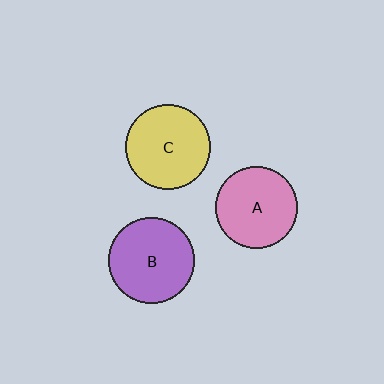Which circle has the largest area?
Circle B (purple).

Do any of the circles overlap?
No, none of the circles overlap.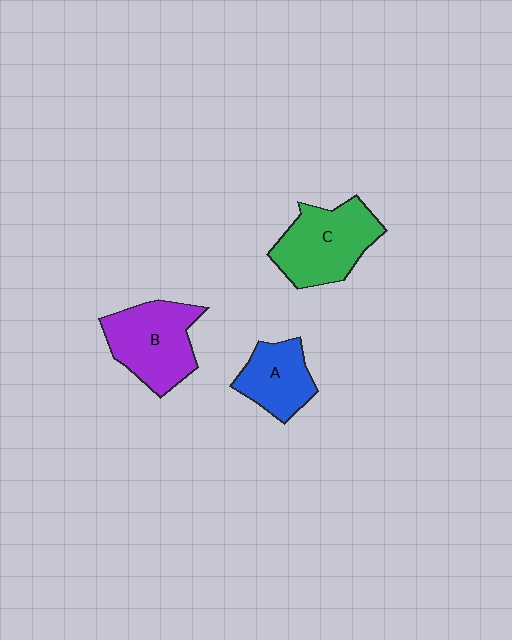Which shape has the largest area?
Shape C (green).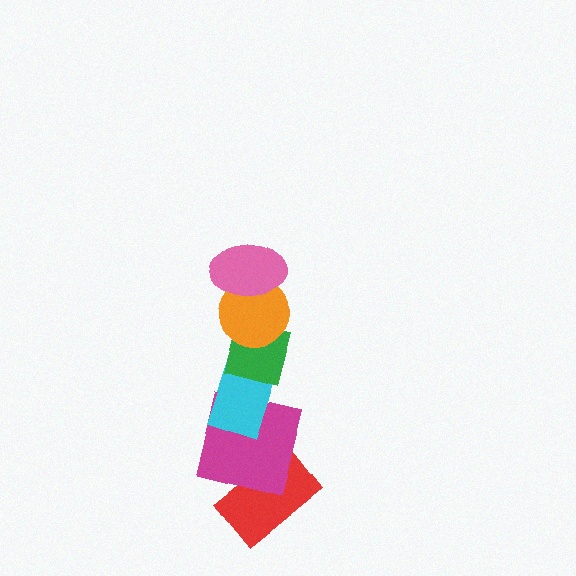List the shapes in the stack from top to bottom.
From top to bottom: the pink ellipse, the orange circle, the green diamond, the cyan rectangle, the magenta square, the red rectangle.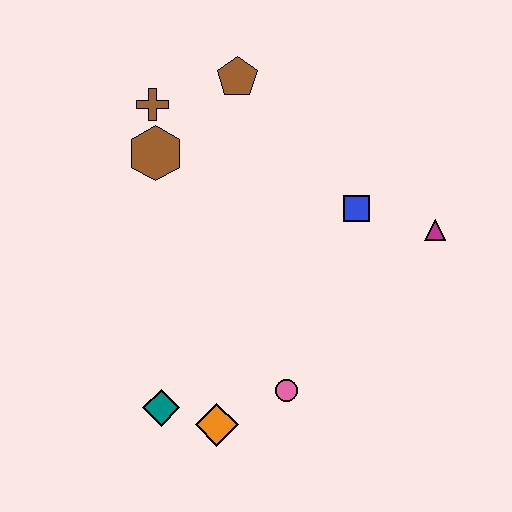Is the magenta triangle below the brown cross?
Yes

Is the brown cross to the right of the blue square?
No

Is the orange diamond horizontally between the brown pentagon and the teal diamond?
Yes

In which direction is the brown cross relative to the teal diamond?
The brown cross is above the teal diamond.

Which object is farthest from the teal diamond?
The brown pentagon is farthest from the teal diamond.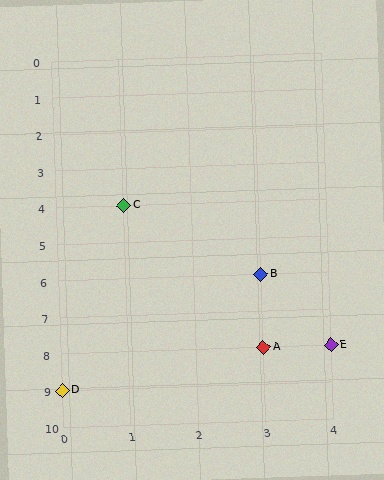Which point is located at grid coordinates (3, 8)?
Point A is at (3, 8).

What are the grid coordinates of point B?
Point B is at grid coordinates (3, 6).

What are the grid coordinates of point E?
Point E is at grid coordinates (4, 8).